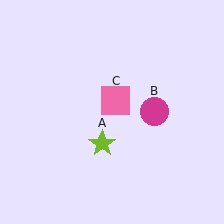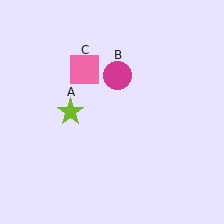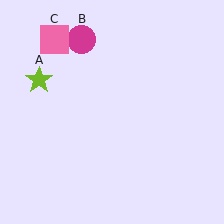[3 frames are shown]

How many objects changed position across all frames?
3 objects changed position: lime star (object A), magenta circle (object B), pink square (object C).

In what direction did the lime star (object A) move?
The lime star (object A) moved up and to the left.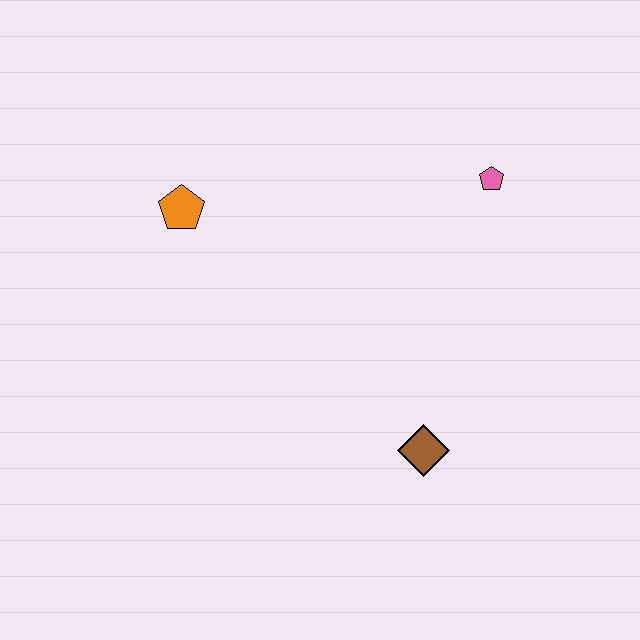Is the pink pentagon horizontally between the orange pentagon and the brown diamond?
No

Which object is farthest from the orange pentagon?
The brown diamond is farthest from the orange pentagon.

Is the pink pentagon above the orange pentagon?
Yes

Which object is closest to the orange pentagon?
The pink pentagon is closest to the orange pentagon.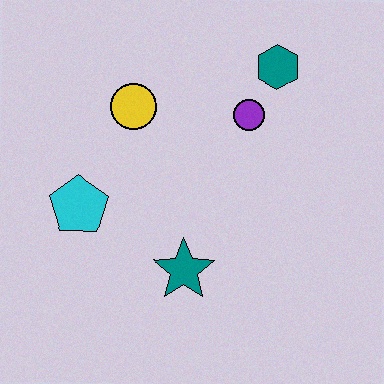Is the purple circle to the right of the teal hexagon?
No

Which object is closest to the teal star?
The cyan pentagon is closest to the teal star.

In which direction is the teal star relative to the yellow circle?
The teal star is below the yellow circle.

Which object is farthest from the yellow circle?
The teal star is farthest from the yellow circle.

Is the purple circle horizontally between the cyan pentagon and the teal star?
No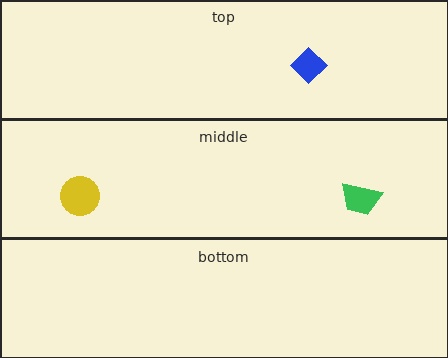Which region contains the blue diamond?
The top region.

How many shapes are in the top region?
1.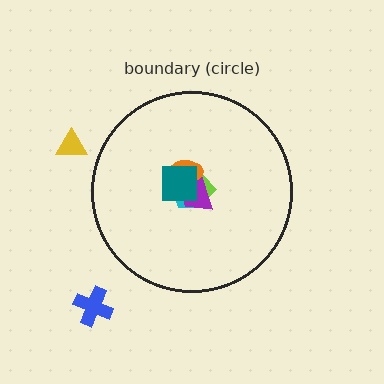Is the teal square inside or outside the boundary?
Inside.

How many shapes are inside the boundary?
5 inside, 2 outside.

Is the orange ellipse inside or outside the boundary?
Inside.